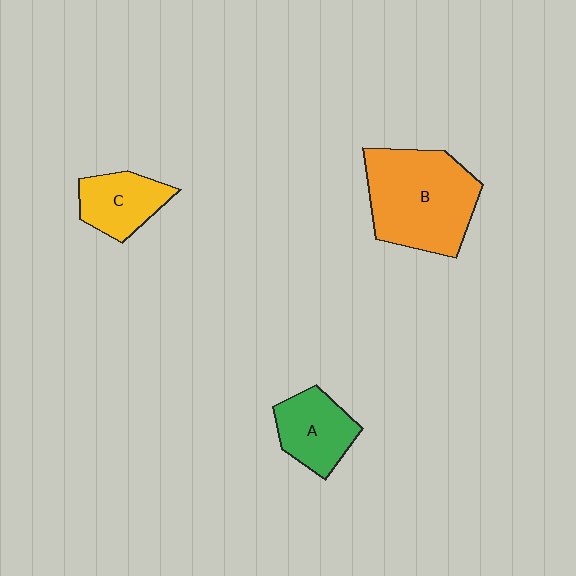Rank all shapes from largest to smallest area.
From largest to smallest: B (orange), A (green), C (yellow).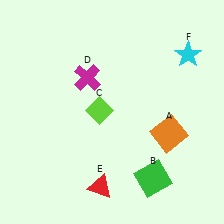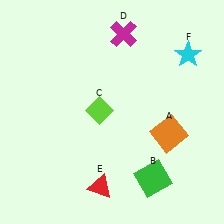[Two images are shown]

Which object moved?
The magenta cross (D) moved up.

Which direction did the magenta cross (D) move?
The magenta cross (D) moved up.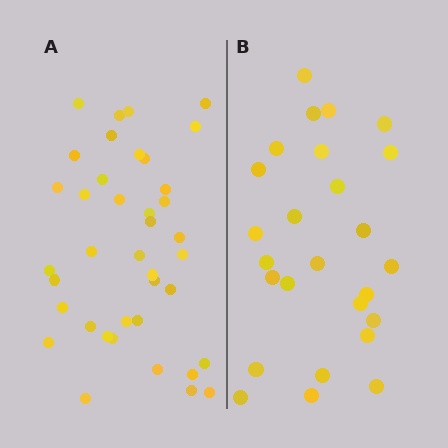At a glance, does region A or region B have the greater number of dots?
Region A (the left region) has more dots.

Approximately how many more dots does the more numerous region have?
Region A has approximately 15 more dots than region B.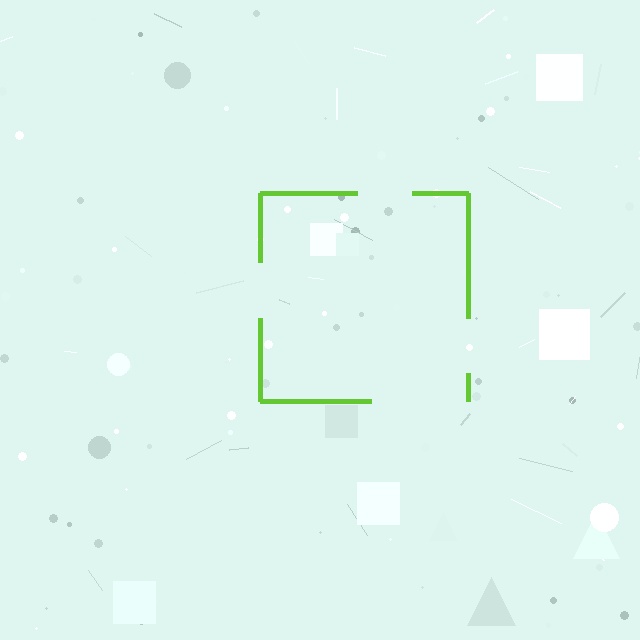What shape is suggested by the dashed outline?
The dashed outline suggests a square.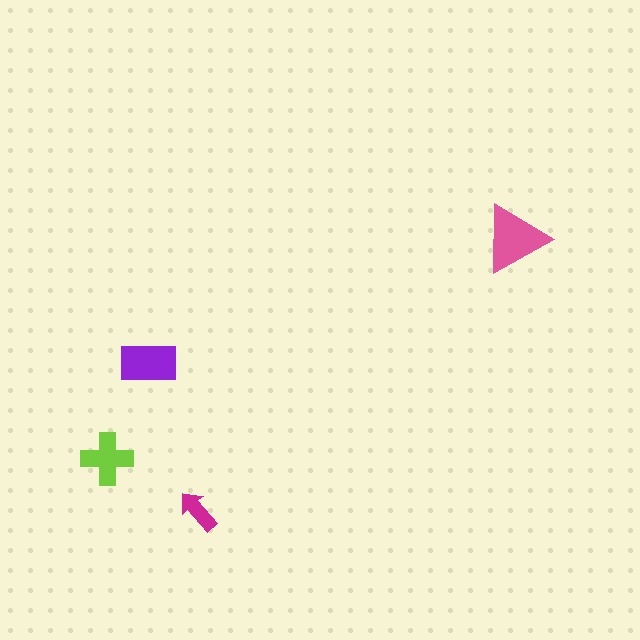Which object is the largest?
The pink triangle.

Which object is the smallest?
The magenta arrow.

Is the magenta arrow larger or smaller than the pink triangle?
Smaller.